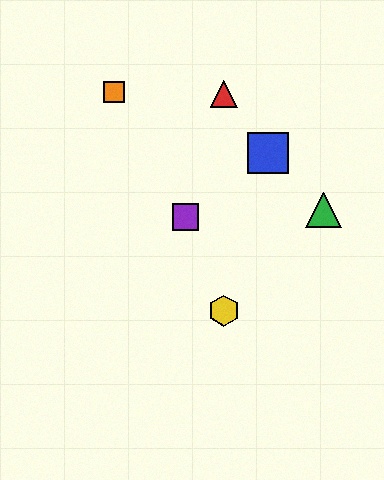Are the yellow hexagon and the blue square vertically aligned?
No, the yellow hexagon is at x≈224 and the blue square is at x≈268.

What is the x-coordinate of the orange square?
The orange square is at x≈114.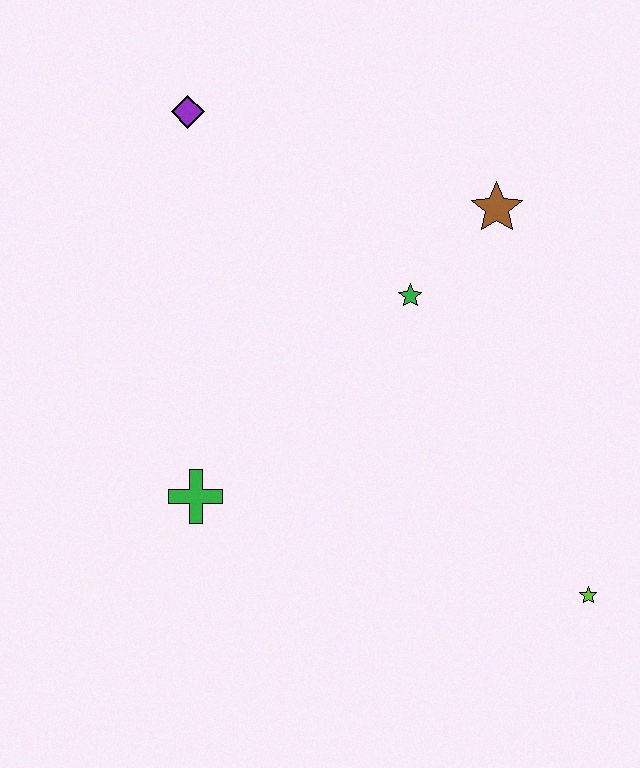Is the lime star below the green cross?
Yes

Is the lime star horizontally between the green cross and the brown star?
No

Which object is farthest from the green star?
The lime star is farthest from the green star.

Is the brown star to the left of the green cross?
No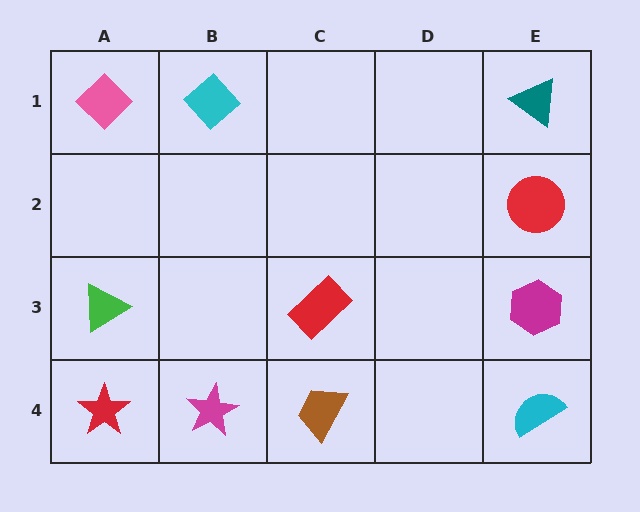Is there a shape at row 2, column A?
No, that cell is empty.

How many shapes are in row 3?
3 shapes.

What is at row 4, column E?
A cyan semicircle.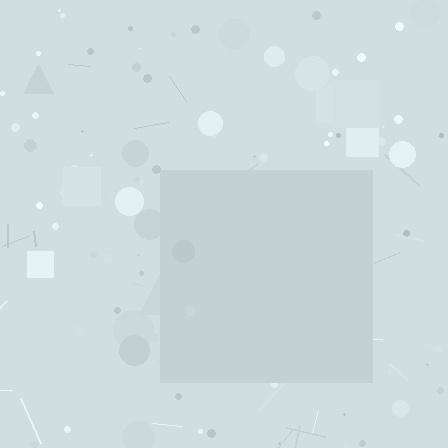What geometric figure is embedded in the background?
A square is embedded in the background.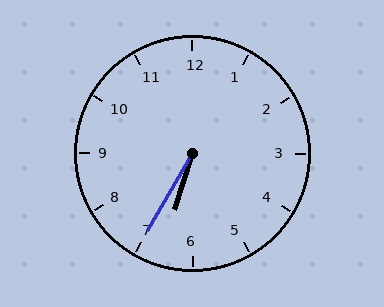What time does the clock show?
6:35.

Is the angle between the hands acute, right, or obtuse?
It is acute.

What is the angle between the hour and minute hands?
Approximately 12 degrees.